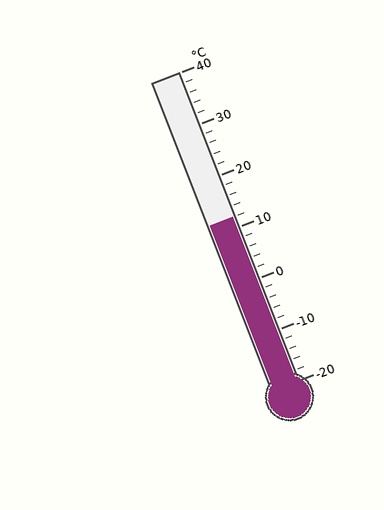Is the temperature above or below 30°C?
The temperature is below 30°C.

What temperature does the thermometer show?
The thermometer shows approximately 12°C.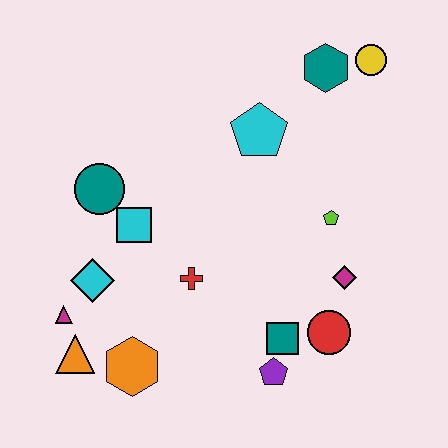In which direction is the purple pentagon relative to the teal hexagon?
The purple pentagon is below the teal hexagon.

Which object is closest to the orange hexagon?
The orange triangle is closest to the orange hexagon.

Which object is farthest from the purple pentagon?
The yellow circle is farthest from the purple pentagon.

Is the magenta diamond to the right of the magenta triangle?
Yes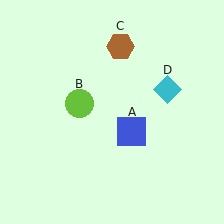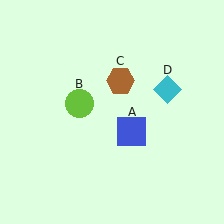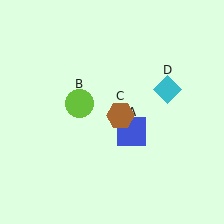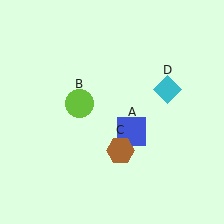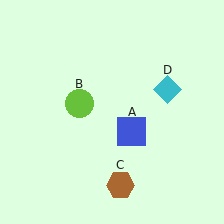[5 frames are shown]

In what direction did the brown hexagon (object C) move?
The brown hexagon (object C) moved down.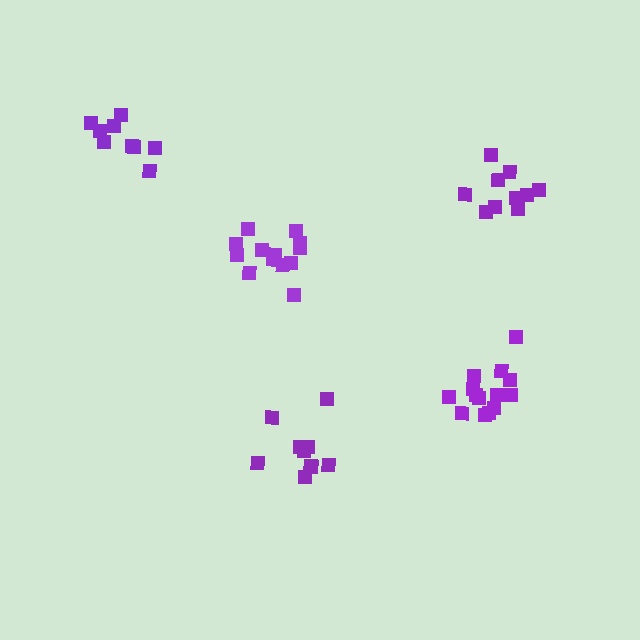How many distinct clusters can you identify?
There are 5 distinct clusters.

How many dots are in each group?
Group 1: 13 dots, Group 2: 14 dots, Group 3: 10 dots, Group 4: 10 dots, Group 5: 9 dots (56 total).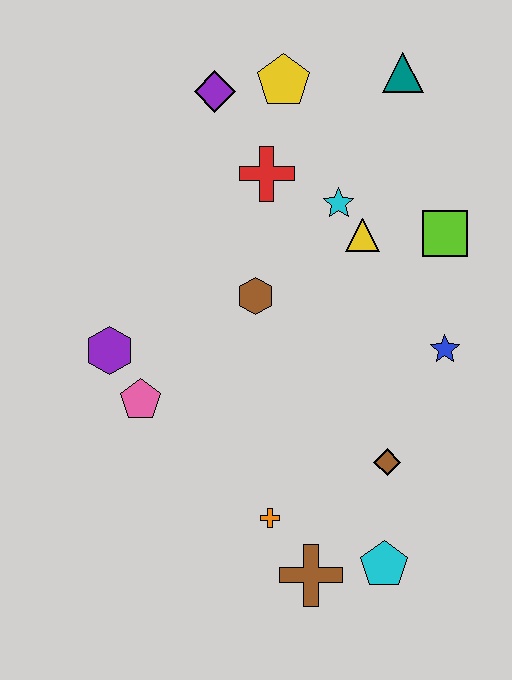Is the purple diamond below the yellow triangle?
No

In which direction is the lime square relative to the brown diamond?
The lime square is above the brown diamond.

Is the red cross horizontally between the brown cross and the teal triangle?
No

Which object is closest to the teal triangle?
The yellow pentagon is closest to the teal triangle.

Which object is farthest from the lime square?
The brown cross is farthest from the lime square.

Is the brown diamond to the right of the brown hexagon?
Yes